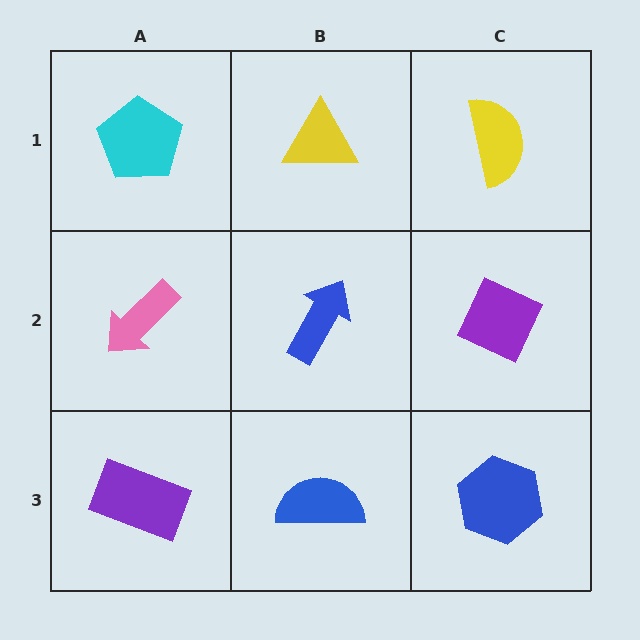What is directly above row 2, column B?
A yellow triangle.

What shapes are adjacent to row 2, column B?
A yellow triangle (row 1, column B), a blue semicircle (row 3, column B), a pink arrow (row 2, column A), a purple diamond (row 2, column C).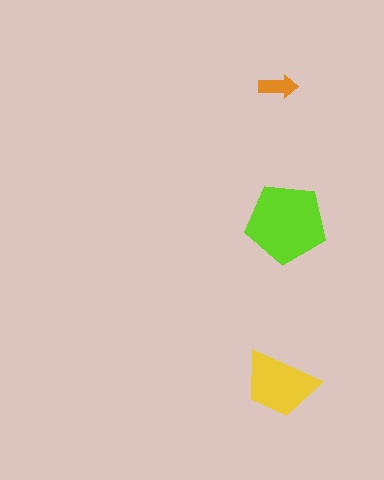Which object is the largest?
The lime pentagon.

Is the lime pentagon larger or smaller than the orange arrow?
Larger.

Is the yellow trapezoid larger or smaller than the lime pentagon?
Smaller.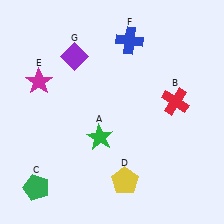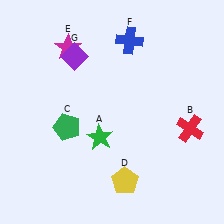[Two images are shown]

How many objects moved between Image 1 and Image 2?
3 objects moved between the two images.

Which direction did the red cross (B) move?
The red cross (B) moved down.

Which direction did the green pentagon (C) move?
The green pentagon (C) moved up.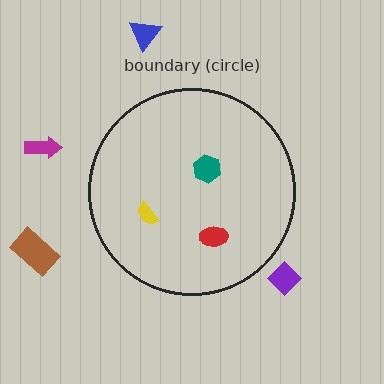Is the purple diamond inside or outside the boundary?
Outside.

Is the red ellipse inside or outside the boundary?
Inside.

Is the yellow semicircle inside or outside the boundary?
Inside.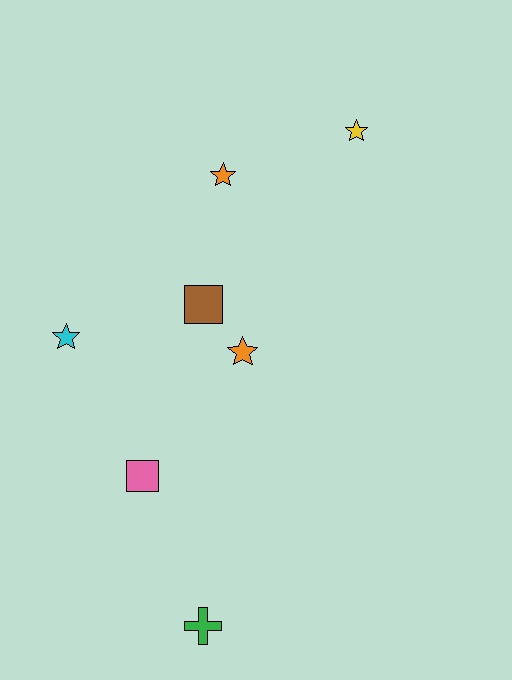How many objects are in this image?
There are 7 objects.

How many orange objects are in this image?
There are 2 orange objects.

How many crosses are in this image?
There is 1 cross.